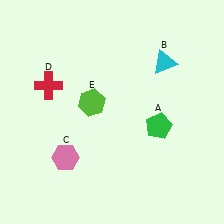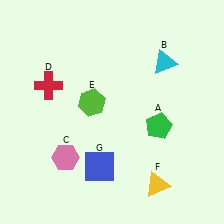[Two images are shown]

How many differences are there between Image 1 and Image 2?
There are 2 differences between the two images.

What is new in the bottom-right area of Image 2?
A yellow triangle (F) was added in the bottom-right area of Image 2.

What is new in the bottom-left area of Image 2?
A blue square (G) was added in the bottom-left area of Image 2.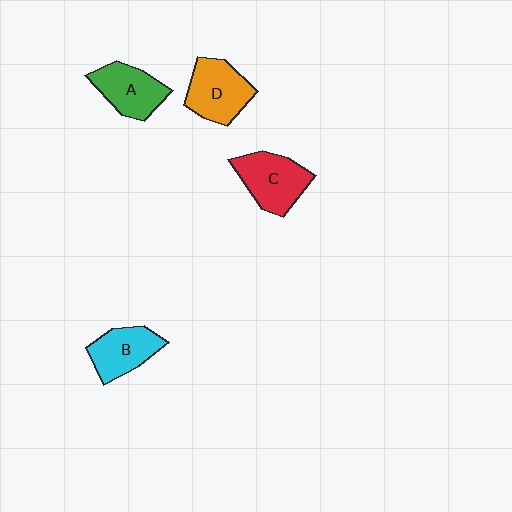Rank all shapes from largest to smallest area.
From largest to smallest: C (red), D (orange), A (green), B (cyan).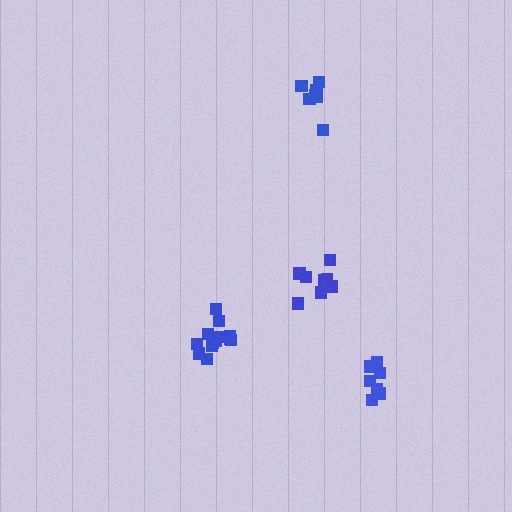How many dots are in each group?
Group 1: 13 dots, Group 2: 7 dots, Group 3: 7 dots, Group 4: 9 dots (36 total).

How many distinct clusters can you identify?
There are 4 distinct clusters.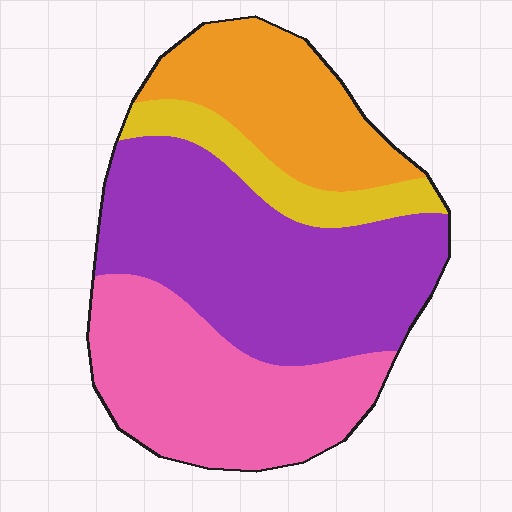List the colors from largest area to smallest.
From largest to smallest: purple, pink, orange, yellow.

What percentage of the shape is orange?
Orange takes up between a sixth and a third of the shape.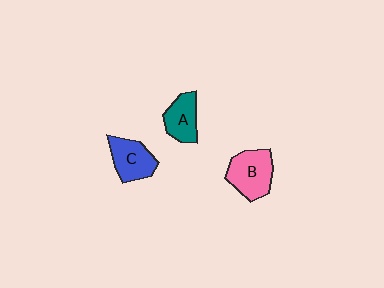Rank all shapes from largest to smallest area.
From largest to smallest: B (pink), C (blue), A (teal).